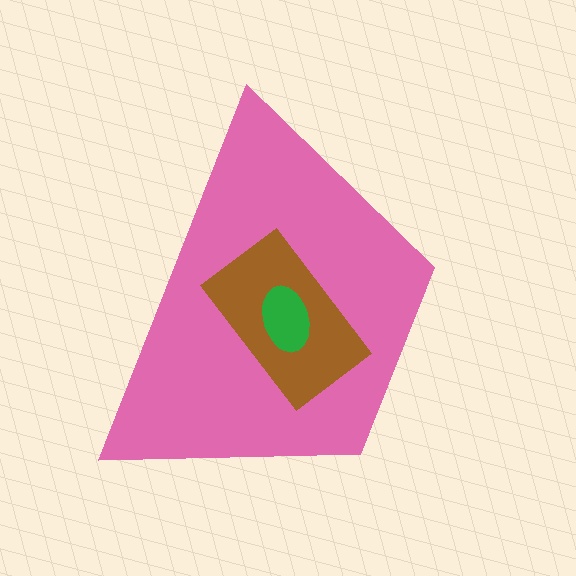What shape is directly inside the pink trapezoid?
The brown rectangle.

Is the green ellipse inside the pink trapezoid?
Yes.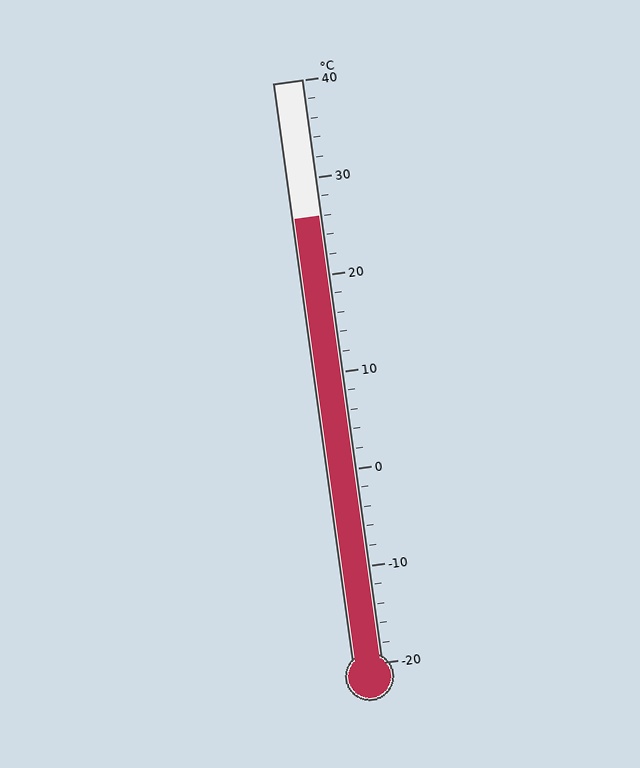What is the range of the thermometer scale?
The thermometer scale ranges from -20°C to 40°C.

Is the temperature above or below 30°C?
The temperature is below 30°C.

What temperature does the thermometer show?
The thermometer shows approximately 26°C.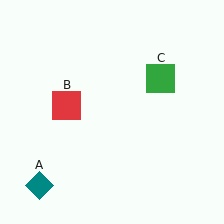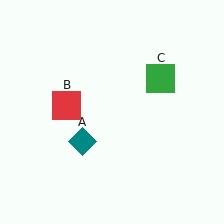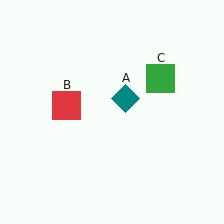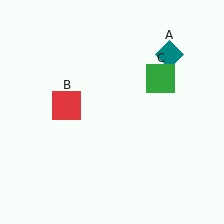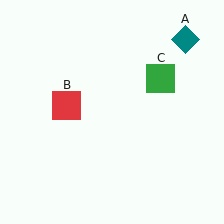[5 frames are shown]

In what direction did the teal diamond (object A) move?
The teal diamond (object A) moved up and to the right.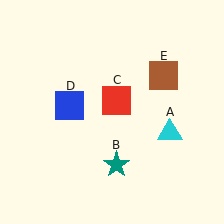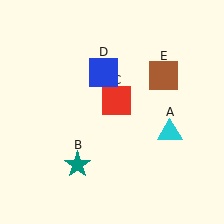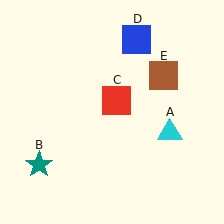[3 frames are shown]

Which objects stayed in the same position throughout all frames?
Cyan triangle (object A) and red square (object C) and brown square (object E) remained stationary.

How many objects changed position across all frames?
2 objects changed position: teal star (object B), blue square (object D).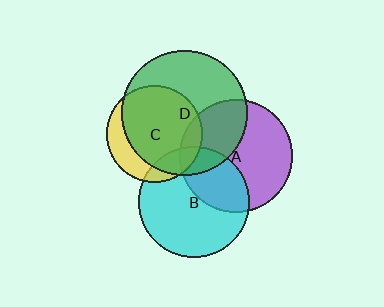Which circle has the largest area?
Circle D (green).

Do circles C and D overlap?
Yes.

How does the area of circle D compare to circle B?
Approximately 1.3 times.